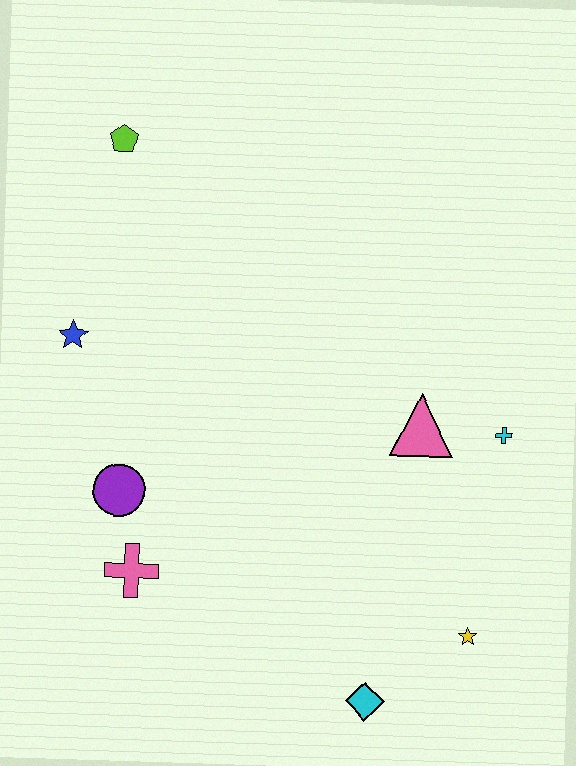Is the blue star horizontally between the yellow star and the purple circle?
No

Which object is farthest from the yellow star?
The lime pentagon is farthest from the yellow star.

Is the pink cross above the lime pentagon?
No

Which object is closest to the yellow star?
The cyan diamond is closest to the yellow star.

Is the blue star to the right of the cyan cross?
No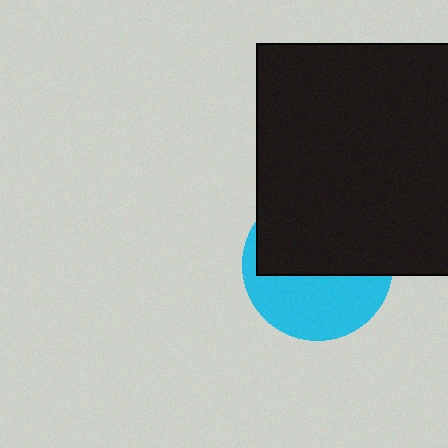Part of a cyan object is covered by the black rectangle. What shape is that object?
It is a circle.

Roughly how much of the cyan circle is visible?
A small part of it is visible (roughly 44%).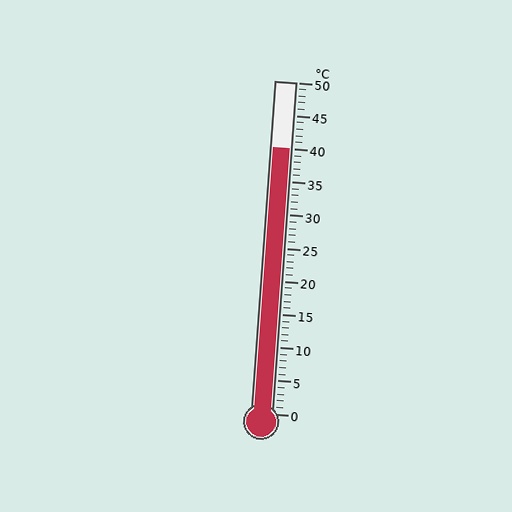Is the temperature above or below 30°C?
The temperature is above 30°C.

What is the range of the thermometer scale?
The thermometer scale ranges from 0°C to 50°C.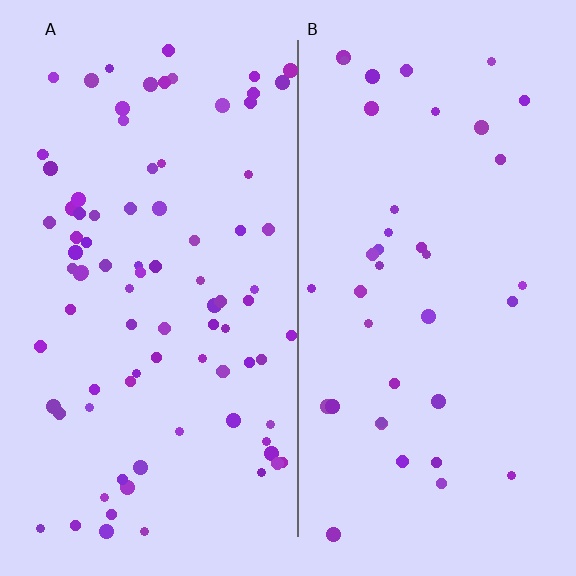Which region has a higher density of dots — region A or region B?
A (the left).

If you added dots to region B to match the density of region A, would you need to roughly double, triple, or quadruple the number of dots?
Approximately double.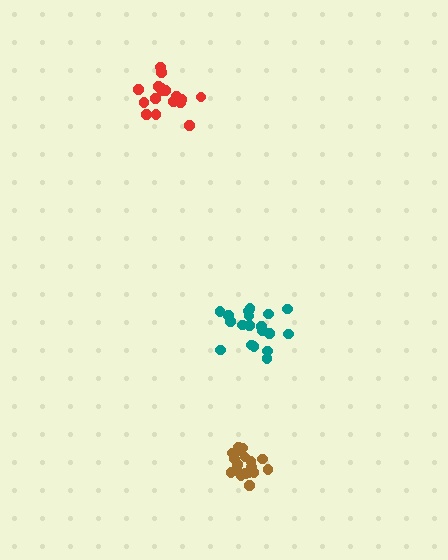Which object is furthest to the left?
The red cluster is leftmost.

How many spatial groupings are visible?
There are 3 spatial groupings.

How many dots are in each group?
Group 1: 18 dots, Group 2: 19 dots, Group 3: 18 dots (55 total).